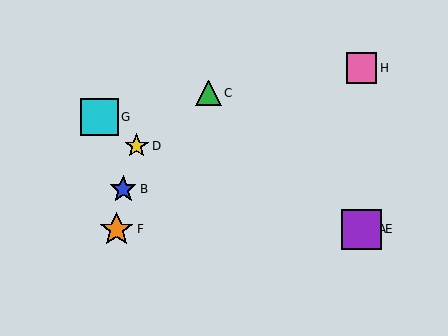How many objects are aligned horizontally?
3 objects (A, E, F) are aligned horizontally.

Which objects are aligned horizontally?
Objects A, E, F are aligned horizontally.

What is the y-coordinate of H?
Object H is at y≈68.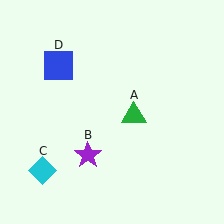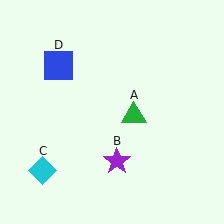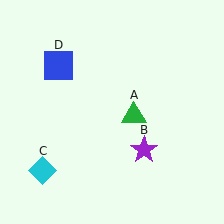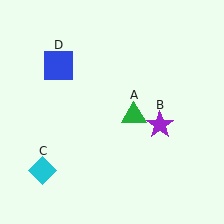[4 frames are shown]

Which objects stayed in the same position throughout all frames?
Green triangle (object A) and cyan diamond (object C) and blue square (object D) remained stationary.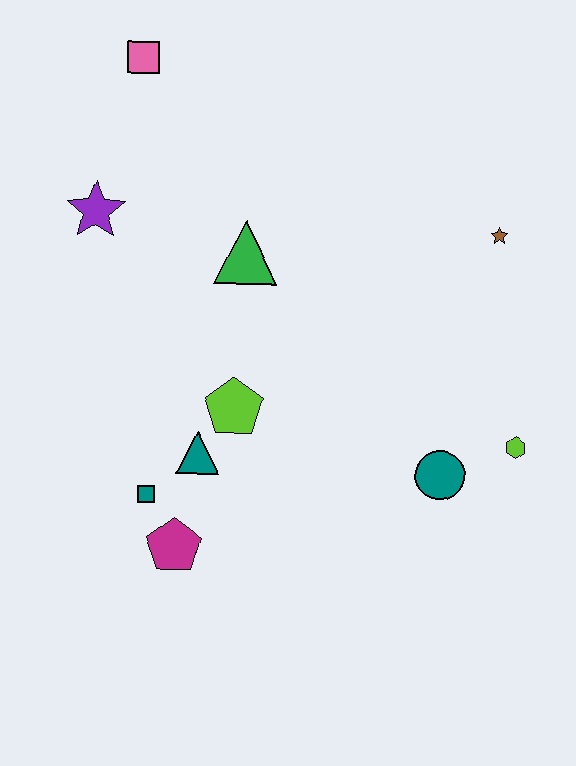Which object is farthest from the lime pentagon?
The pink square is farthest from the lime pentagon.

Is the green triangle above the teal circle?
Yes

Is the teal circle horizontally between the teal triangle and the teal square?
No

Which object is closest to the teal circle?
The lime hexagon is closest to the teal circle.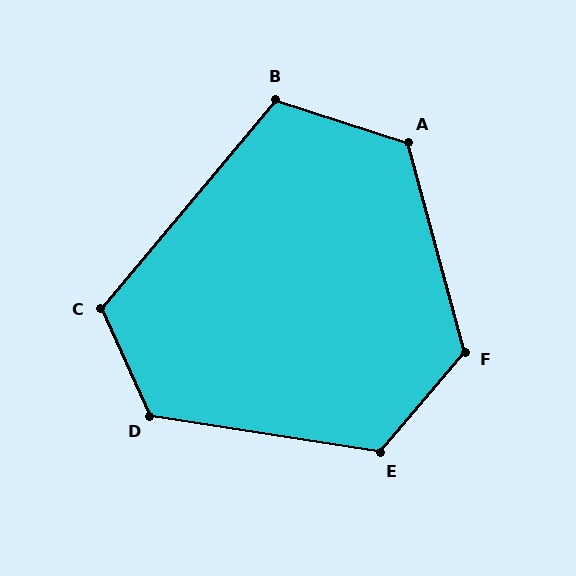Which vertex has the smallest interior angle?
B, at approximately 112 degrees.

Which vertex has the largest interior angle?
F, at approximately 124 degrees.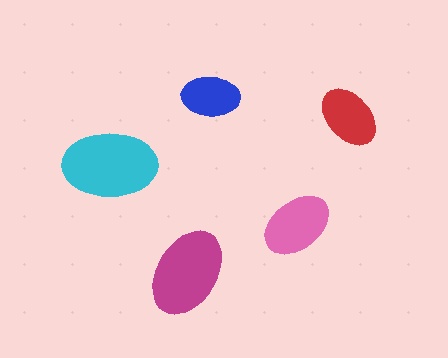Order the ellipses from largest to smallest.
the cyan one, the magenta one, the pink one, the red one, the blue one.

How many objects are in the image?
There are 5 objects in the image.